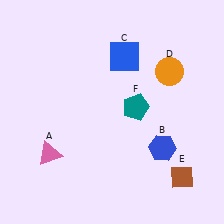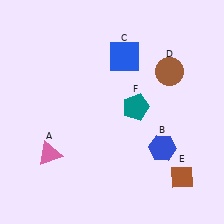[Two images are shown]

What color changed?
The circle (D) changed from orange in Image 1 to brown in Image 2.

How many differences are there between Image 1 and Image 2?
There is 1 difference between the two images.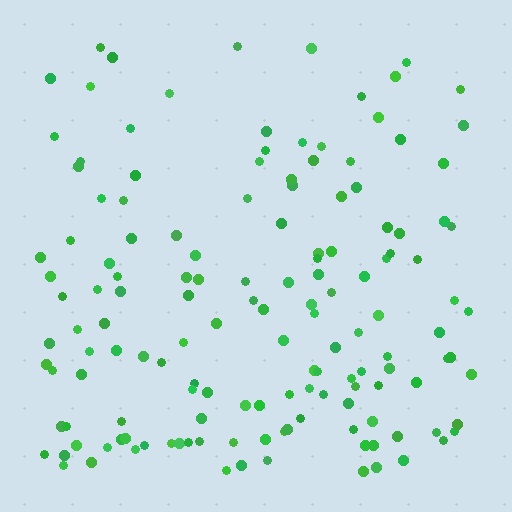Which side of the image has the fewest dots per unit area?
The top.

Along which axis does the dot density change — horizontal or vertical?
Vertical.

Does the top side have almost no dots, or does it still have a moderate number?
Still a moderate number, just noticeably fewer than the bottom.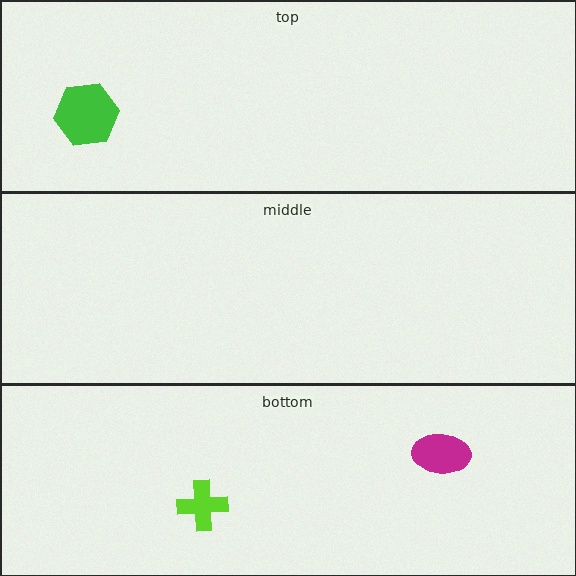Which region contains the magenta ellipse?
The bottom region.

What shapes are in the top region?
The green hexagon.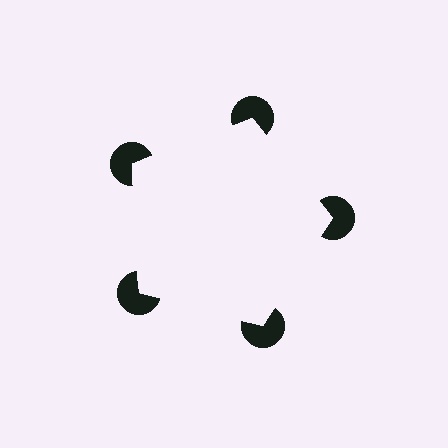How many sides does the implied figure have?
5 sides.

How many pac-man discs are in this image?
There are 5 — one at each vertex of the illusory pentagon.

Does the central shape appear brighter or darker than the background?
It typically appears slightly brighter than the background, even though no actual brightness change is drawn.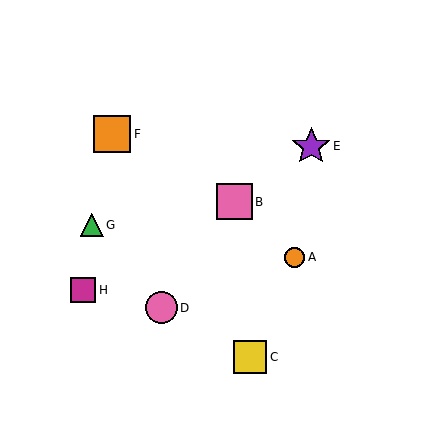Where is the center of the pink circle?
The center of the pink circle is at (161, 308).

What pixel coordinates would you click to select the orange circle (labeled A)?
Click at (295, 257) to select the orange circle A.